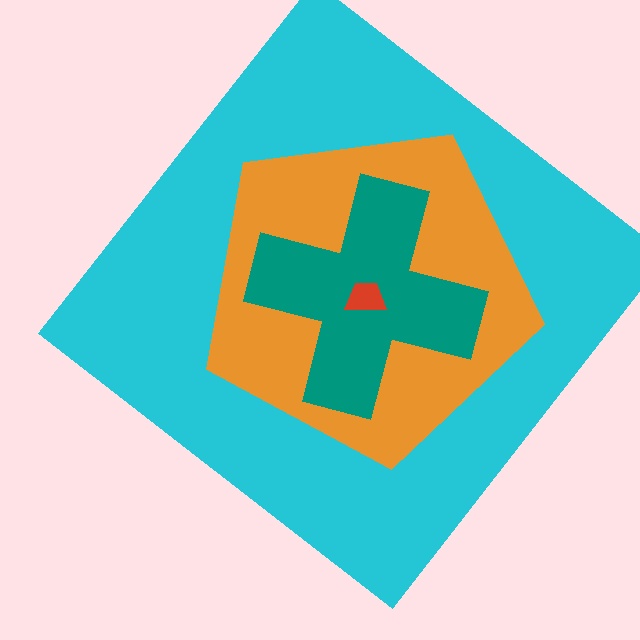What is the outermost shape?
The cyan diamond.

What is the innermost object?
The red trapezoid.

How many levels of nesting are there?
4.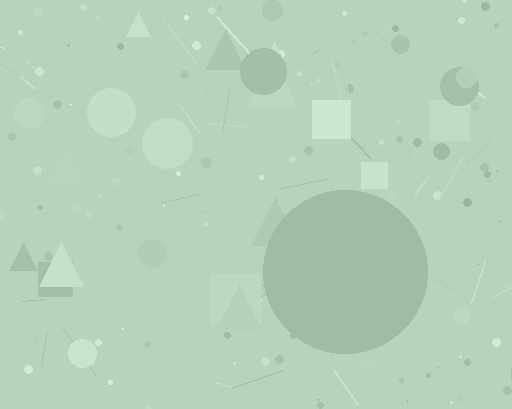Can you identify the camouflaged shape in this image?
The camouflaged shape is a circle.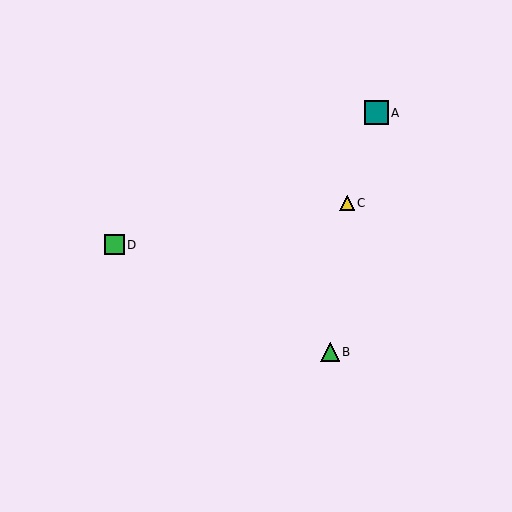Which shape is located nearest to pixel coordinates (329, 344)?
The green triangle (labeled B) at (330, 352) is nearest to that location.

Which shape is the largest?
The teal square (labeled A) is the largest.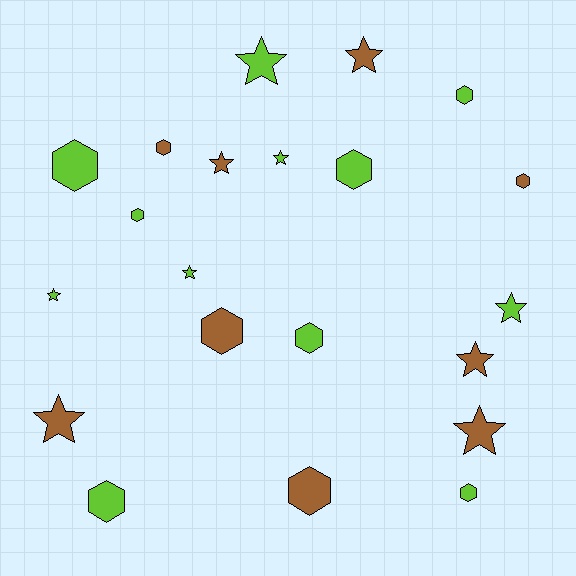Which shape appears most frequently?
Hexagon, with 11 objects.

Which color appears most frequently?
Lime, with 12 objects.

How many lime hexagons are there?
There are 7 lime hexagons.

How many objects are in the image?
There are 21 objects.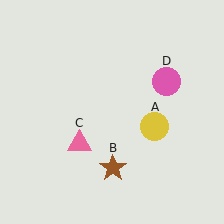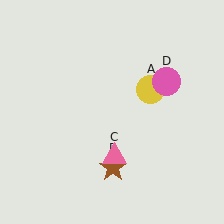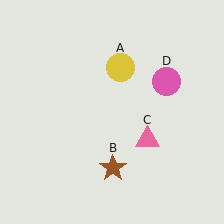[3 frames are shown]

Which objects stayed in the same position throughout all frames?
Brown star (object B) and pink circle (object D) remained stationary.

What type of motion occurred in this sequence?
The yellow circle (object A), pink triangle (object C) rotated counterclockwise around the center of the scene.